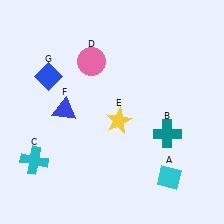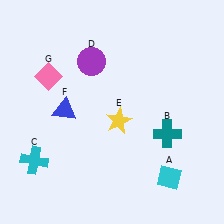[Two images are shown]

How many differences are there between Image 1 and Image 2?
There are 2 differences between the two images.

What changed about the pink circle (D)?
In Image 1, D is pink. In Image 2, it changed to purple.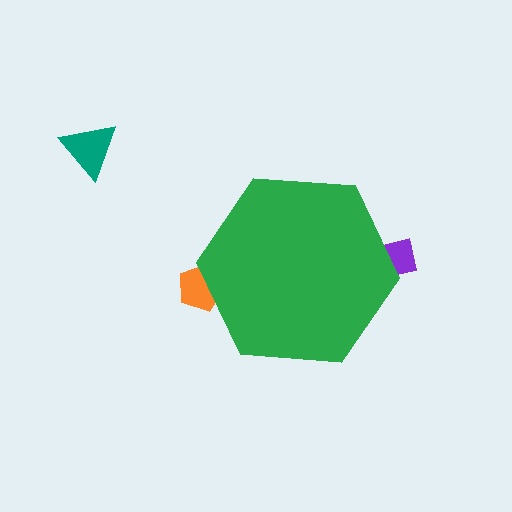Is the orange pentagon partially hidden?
Yes, the orange pentagon is partially hidden behind the green hexagon.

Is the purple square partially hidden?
Yes, the purple square is partially hidden behind the green hexagon.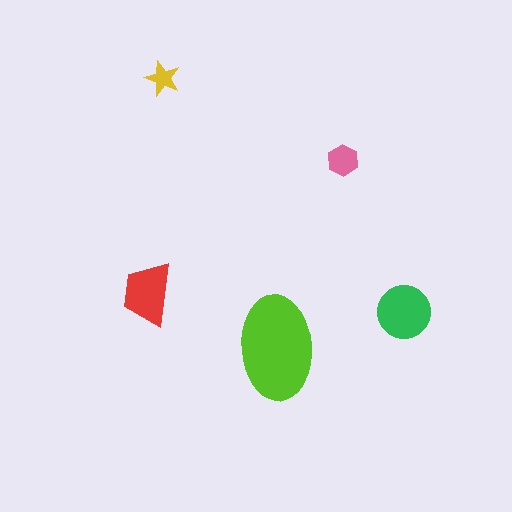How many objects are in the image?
There are 5 objects in the image.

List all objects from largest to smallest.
The lime ellipse, the green circle, the red trapezoid, the pink hexagon, the yellow star.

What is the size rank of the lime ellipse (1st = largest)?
1st.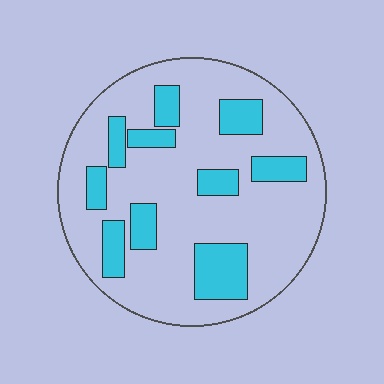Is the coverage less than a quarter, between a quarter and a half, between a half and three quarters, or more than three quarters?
Less than a quarter.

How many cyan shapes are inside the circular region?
10.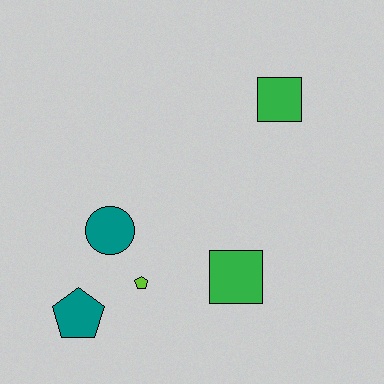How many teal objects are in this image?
There are 2 teal objects.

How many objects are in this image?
There are 5 objects.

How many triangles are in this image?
There are no triangles.